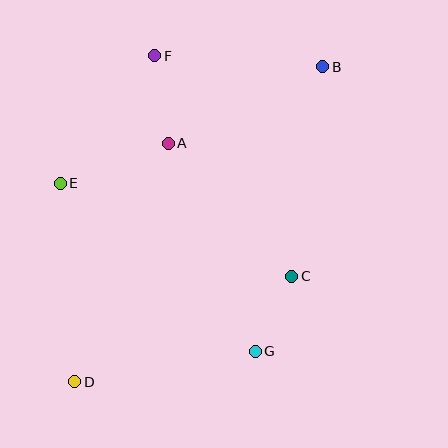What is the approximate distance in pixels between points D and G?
The distance between D and G is approximately 183 pixels.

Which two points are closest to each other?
Points C and G are closest to each other.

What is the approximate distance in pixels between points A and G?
The distance between A and G is approximately 226 pixels.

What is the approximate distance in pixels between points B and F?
The distance between B and F is approximately 168 pixels.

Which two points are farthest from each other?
Points B and D are farthest from each other.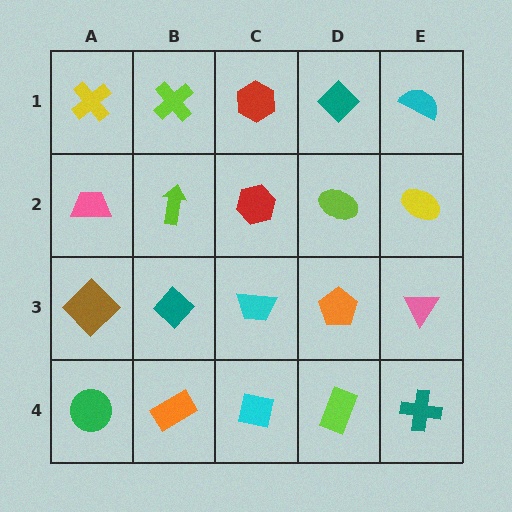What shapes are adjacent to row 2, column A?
A yellow cross (row 1, column A), a brown diamond (row 3, column A), a lime arrow (row 2, column B).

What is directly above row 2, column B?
A lime cross.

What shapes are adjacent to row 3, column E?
A yellow ellipse (row 2, column E), a teal cross (row 4, column E), an orange pentagon (row 3, column D).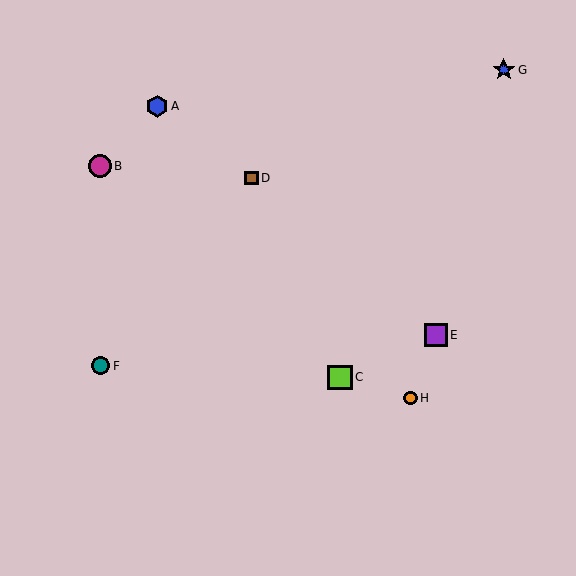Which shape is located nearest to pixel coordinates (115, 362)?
The teal circle (labeled F) at (101, 366) is nearest to that location.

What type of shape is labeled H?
Shape H is an orange circle.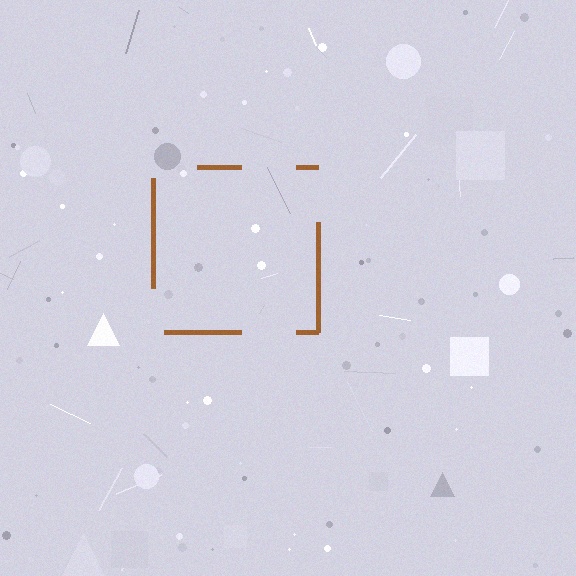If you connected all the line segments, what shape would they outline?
They would outline a square.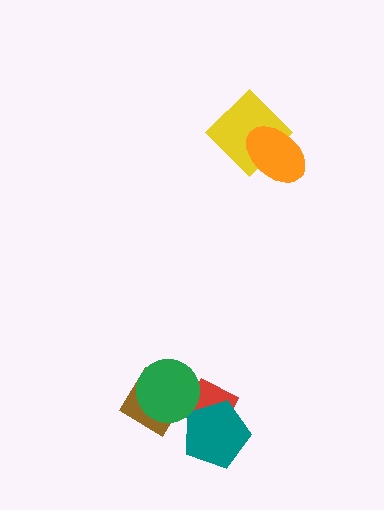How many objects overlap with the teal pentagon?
1 object overlaps with the teal pentagon.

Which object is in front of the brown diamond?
The green circle is in front of the brown diamond.